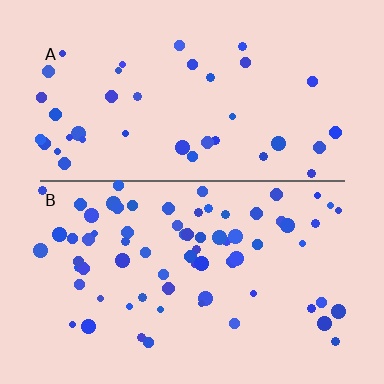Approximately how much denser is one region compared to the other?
Approximately 1.7× — region B over region A.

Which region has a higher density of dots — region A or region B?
B (the bottom).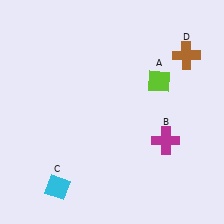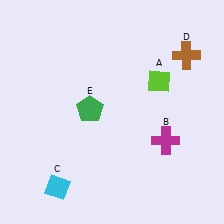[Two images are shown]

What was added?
A green pentagon (E) was added in Image 2.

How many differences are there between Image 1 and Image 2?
There is 1 difference between the two images.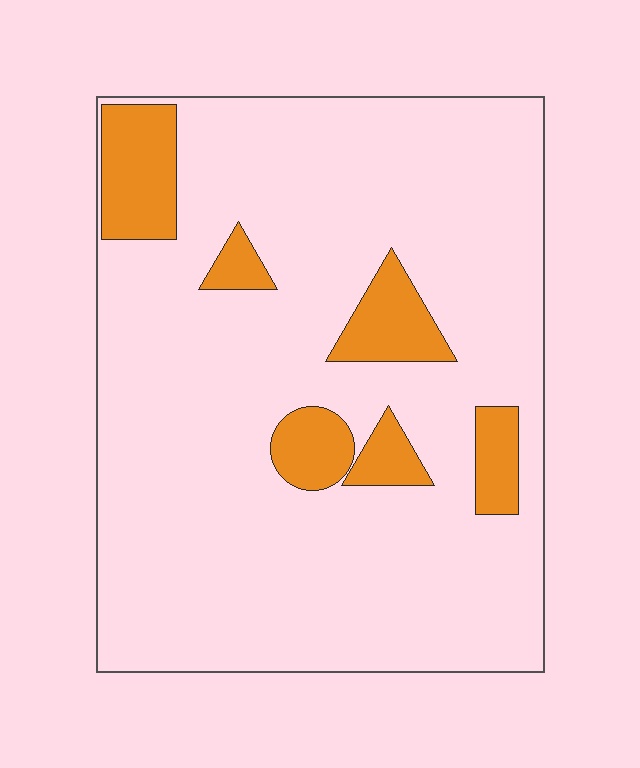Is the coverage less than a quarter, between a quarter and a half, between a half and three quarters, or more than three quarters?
Less than a quarter.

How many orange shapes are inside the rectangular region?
6.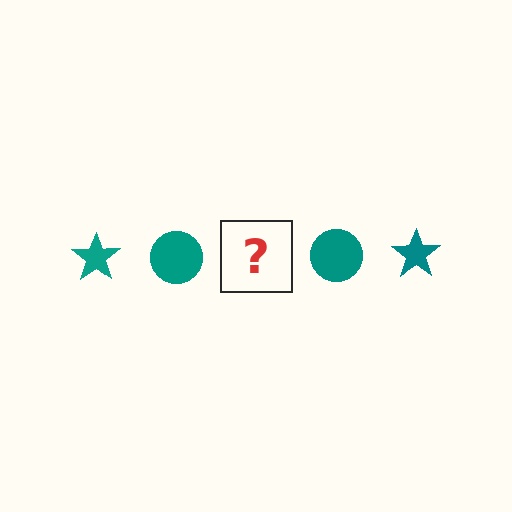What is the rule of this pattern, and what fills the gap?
The rule is that the pattern cycles through star, circle shapes in teal. The gap should be filled with a teal star.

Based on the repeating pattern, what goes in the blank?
The blank should be a teal star.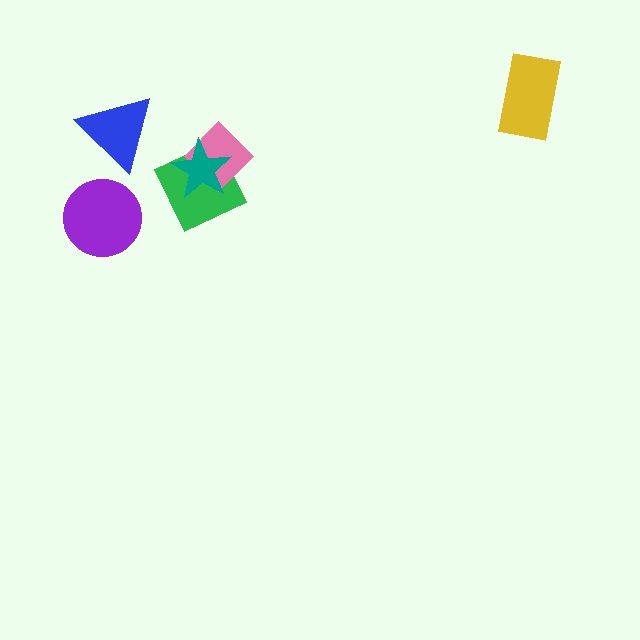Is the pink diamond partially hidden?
Yes, it is partially covered by another shape.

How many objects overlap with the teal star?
2 objects overlap with the teal star.